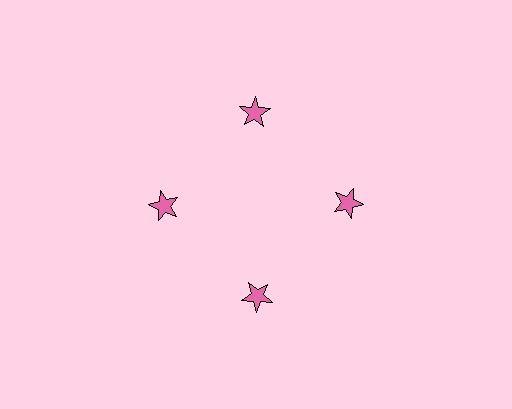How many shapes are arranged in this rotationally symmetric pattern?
There are 4 shapes, arranged in 4 groups of 1.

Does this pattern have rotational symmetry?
Yes, this pattern has 4-fold rotational symmetry. It looks the same after rotating 90 degrees around the center.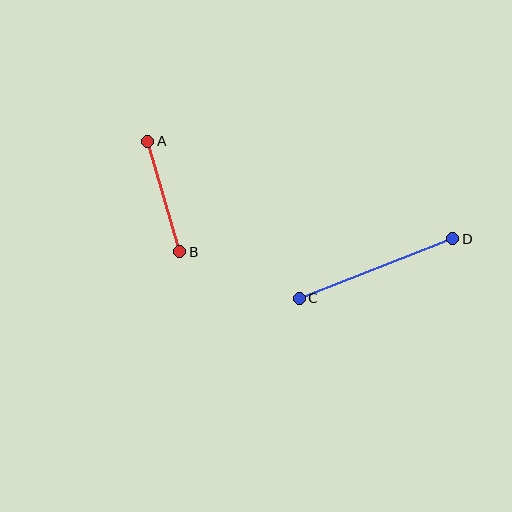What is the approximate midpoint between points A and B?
The midpoint is at approximately (164, 197) pixels.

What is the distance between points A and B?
The distance is approximately 115 pixels.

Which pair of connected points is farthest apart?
Points C and D are farthest apart.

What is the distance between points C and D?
The distance is approximately 164 pixels.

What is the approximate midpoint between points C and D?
The midpoint is at approximately (376, 268) pixels.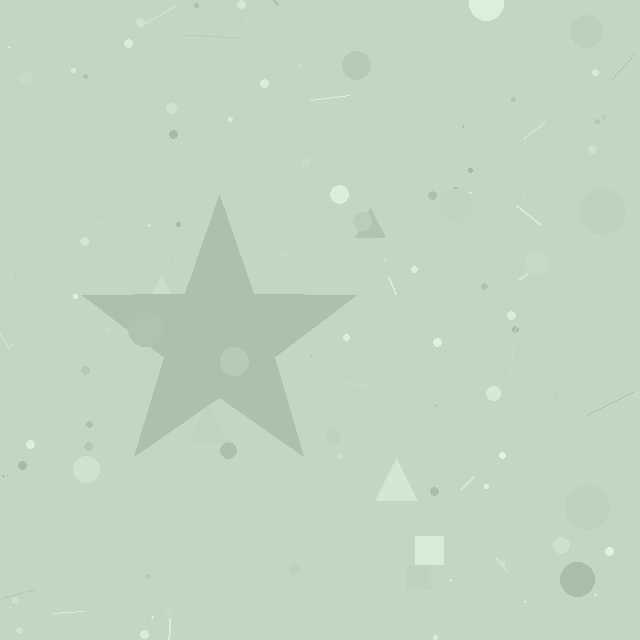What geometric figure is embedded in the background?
A star is embedded in the background.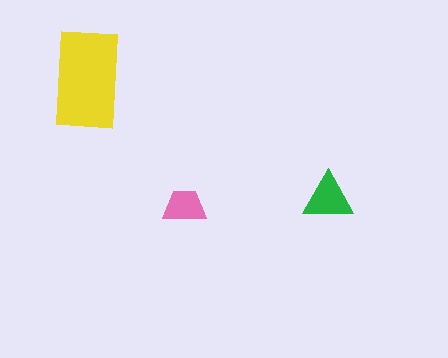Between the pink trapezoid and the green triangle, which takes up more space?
The green triangle.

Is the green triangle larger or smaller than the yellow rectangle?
Smaller.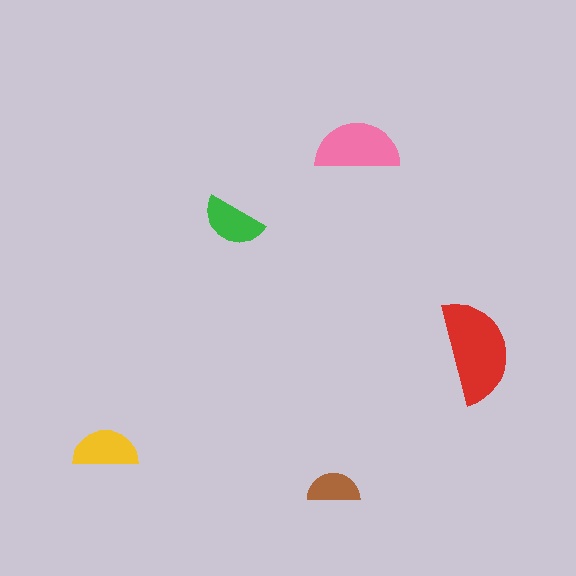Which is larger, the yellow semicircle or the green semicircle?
The yellow one.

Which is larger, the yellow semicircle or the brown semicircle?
The yellow one.